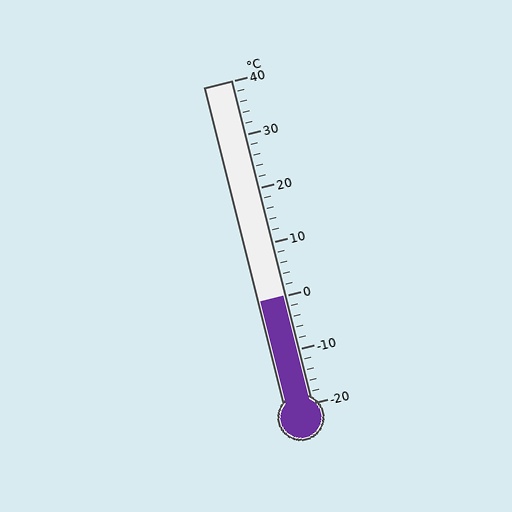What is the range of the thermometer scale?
The thermometer scale ranges from -20°C to 40°C.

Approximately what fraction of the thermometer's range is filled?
The thermometer is filled to approximately 35% of its range.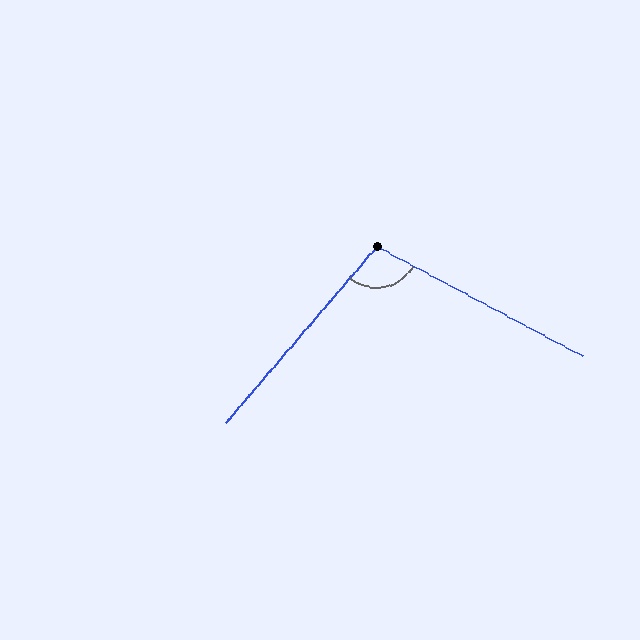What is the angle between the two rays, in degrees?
Approximately 102 degrees.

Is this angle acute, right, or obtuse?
It is obtuse.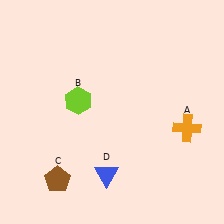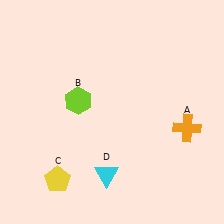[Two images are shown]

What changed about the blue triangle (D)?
In Image 1, D is blue. In Image 2, it changed to cyan.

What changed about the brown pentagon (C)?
In Image 1, C is brown. In Image 2, it changed to yellow.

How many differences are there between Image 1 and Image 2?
There are 2 differences between the two images.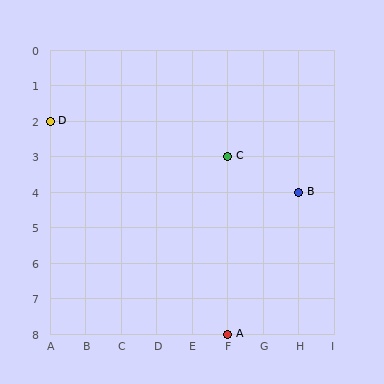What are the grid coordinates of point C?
Point C is at grid coordinates (F, 3).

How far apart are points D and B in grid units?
Points D and B are 7 columns and 2 rows apart (about 7.3 grid units diagonally).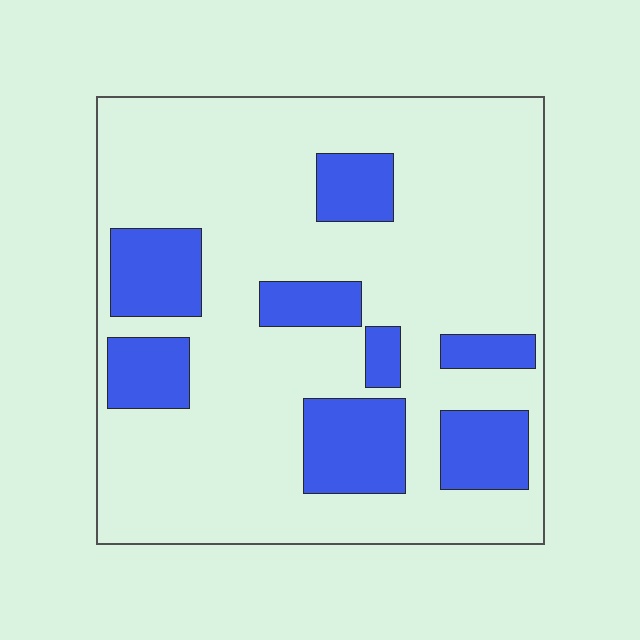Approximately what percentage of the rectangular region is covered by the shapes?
Approximately 25%.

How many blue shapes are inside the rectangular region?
8.